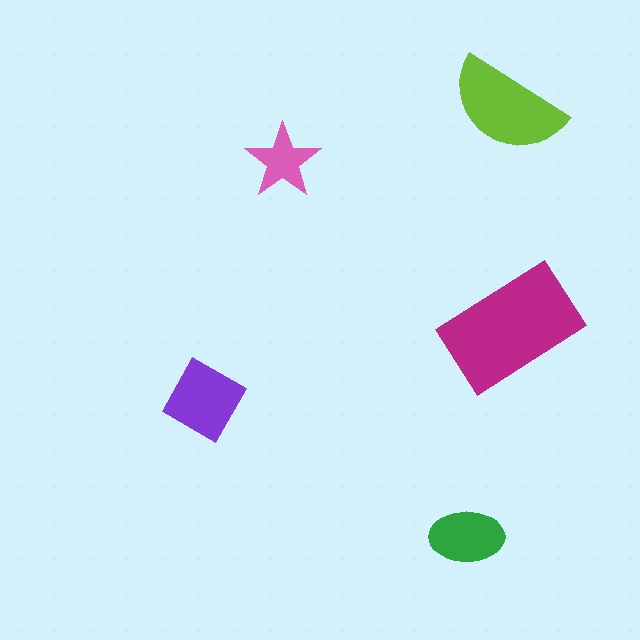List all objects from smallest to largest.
The pink star, the green ellipse, the purple square, the lime semicircle, the magenta rectangle.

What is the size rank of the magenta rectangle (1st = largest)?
1st.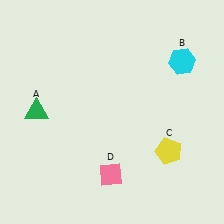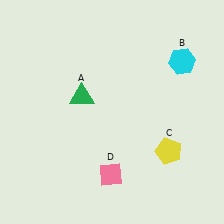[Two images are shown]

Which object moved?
The green triangle (A) moved right.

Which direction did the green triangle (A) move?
The green triangle (A) moved right.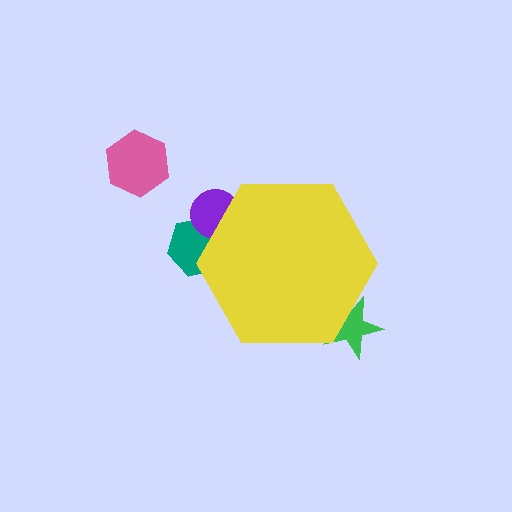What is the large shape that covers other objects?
A yellow hexagon.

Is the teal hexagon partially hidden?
Yes, the teal hexagon is partially hidden behind the yellow hexagon.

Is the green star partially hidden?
Yes, the green star is partially hidden behind the yellow hexagon.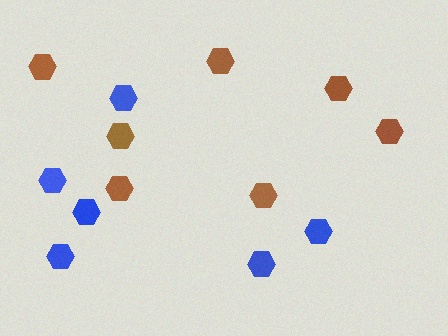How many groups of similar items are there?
There are 2 groups: one group of brown hexagons (7) and one group of blue hexagons (6).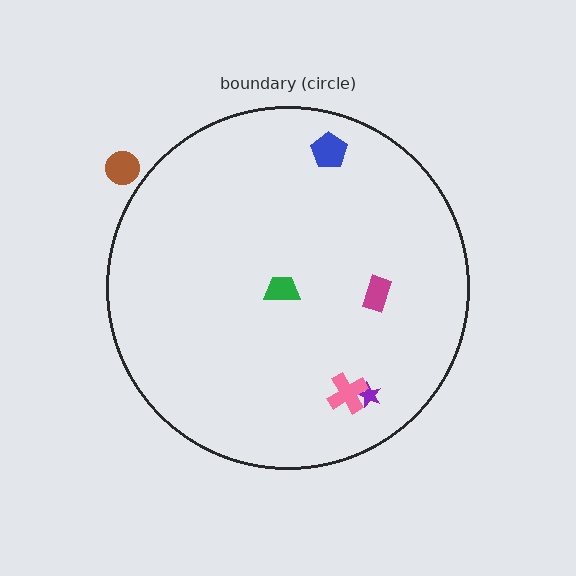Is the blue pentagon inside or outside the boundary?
Inside.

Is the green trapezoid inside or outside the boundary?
Inside.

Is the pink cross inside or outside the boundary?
Inside.